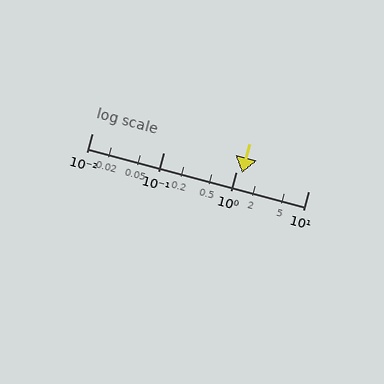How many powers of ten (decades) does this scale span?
The scale spans 3 decades, from 0.01 to 10.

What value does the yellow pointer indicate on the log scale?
The pointer indicates approximately 1.2.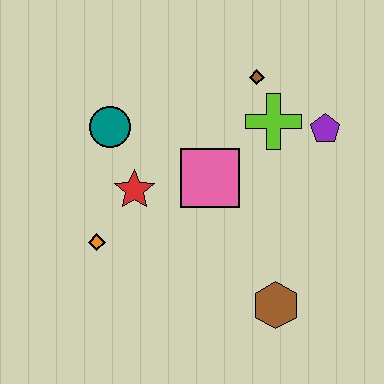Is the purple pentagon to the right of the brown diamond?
Yes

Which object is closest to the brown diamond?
The lime cross is closest to the brown diamond.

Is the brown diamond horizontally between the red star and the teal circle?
No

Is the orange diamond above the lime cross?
No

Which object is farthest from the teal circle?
The brown hexagon is farthest from the teal circle.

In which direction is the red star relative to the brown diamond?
The red star is to the left of the brown diamond.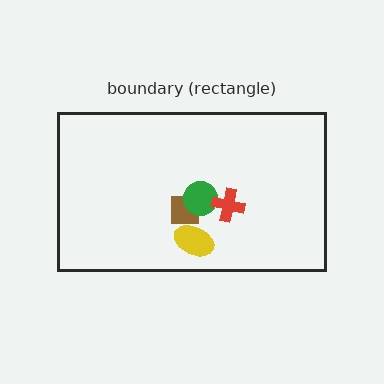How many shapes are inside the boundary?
4 inside, 0 outside.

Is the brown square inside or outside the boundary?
Inside.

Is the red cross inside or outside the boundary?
Inside.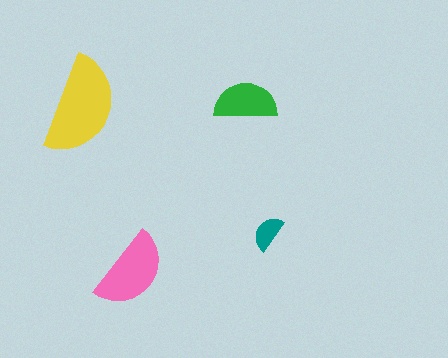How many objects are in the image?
There are 4 objects in the image.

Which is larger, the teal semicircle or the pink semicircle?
The pink one.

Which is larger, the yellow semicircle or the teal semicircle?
The yellow one.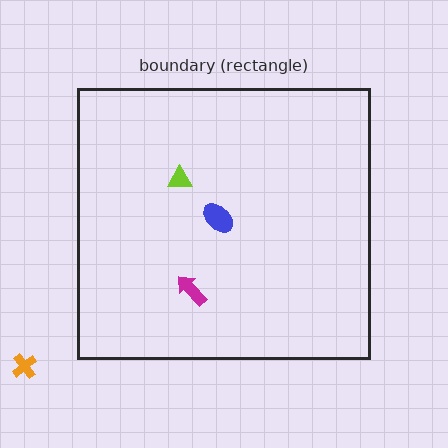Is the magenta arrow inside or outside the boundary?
Inside.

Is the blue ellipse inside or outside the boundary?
Inside.